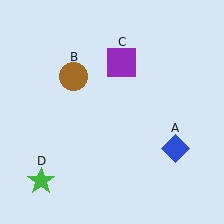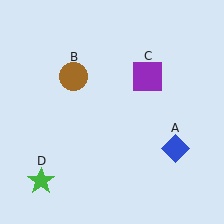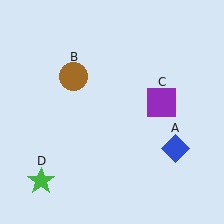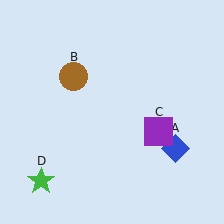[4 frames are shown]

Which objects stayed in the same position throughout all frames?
Blue diamond (object A) and brown circle (object B) and green star (object D) remained stationary.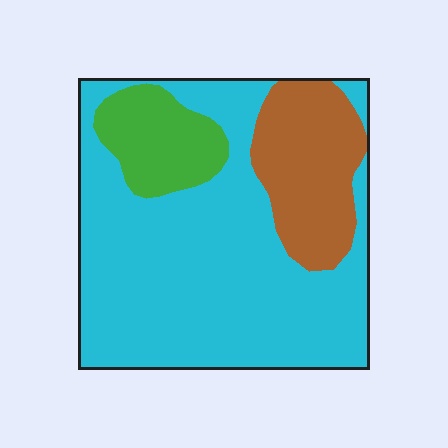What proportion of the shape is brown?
Brown covers around 20% of the shape.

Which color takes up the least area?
Green, at roughly 10%.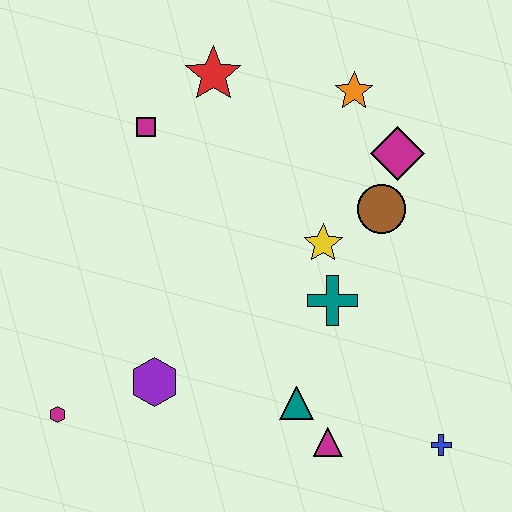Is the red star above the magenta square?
Yes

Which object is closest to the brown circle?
The magenta diamond is closest to the brown circle.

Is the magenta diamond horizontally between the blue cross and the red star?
Yes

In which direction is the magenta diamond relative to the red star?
The magenta diamond is to the right of the red star.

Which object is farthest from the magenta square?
The blue cross is farthest from the magenta square.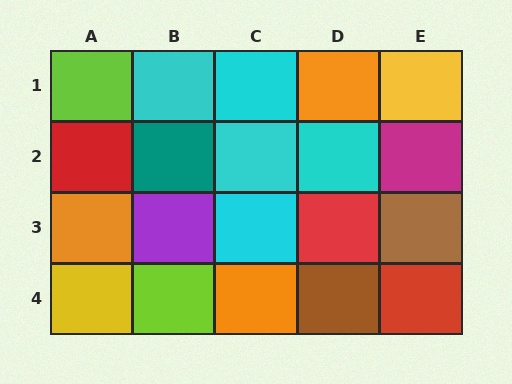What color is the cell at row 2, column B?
Teal.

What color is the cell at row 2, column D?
Cyan.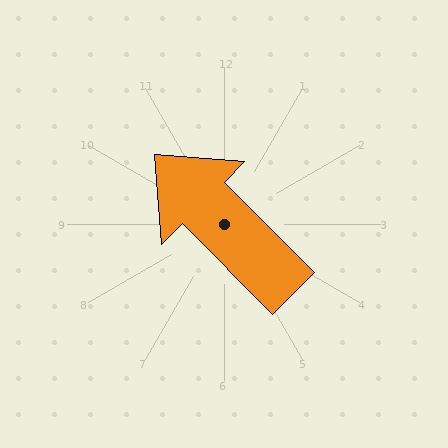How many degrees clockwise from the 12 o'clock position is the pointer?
Approximately 315 degrees.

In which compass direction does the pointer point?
Northwest.